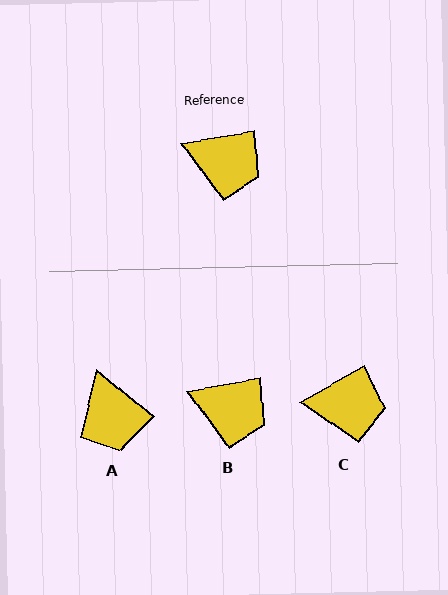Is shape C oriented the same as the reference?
No, it is off by about 20 degrees.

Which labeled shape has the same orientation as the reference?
B.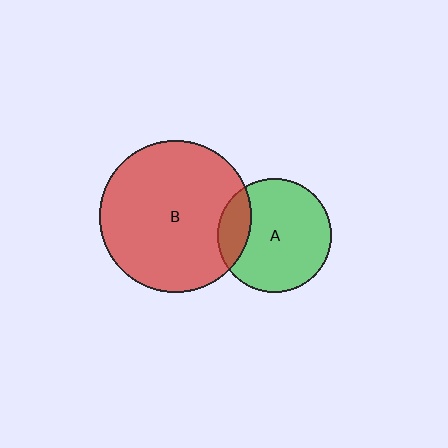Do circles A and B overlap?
Yes.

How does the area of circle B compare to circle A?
Approximately 1.8 times.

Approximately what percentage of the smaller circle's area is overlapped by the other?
Approximately 20%.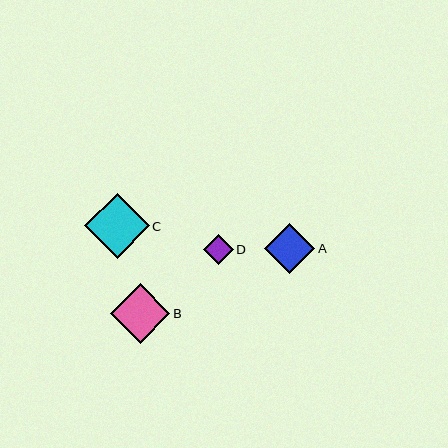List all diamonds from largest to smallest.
From largest to smallest: C, B, A, D.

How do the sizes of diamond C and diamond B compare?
Diamond C and diamond B are approximately the same size.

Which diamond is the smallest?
Diamond D is the smallest with a size of approximately 30 pixels.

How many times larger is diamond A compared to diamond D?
Diamond A is approximately 1.7 times the size of diamond D.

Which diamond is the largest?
Diamond C is the largest with a size of approximately 65 pixels.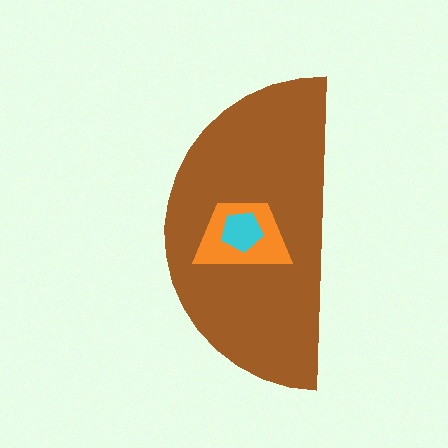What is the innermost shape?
The cyan pentagon.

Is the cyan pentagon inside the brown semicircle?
Yes.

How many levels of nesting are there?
3.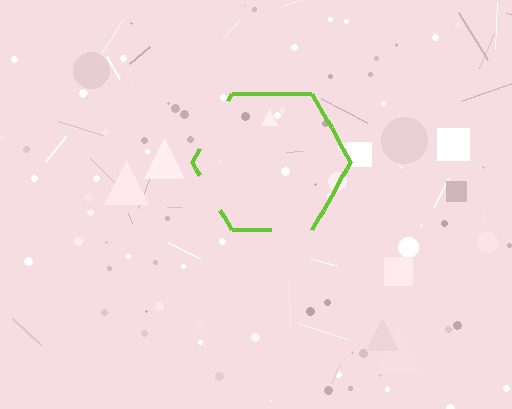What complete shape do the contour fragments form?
The contour fragments form a hexagon.